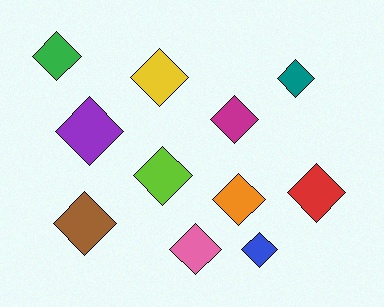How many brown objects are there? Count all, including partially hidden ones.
There is 1 brown object.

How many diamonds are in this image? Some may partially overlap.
There are 11 diamonds.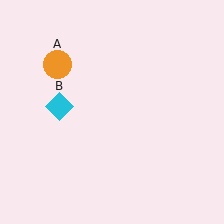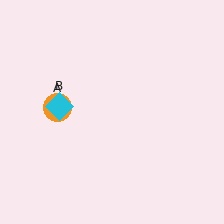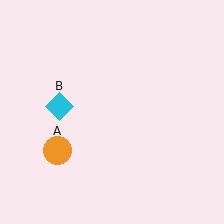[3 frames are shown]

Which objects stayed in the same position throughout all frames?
Cyan diamond (object B) remained stationary.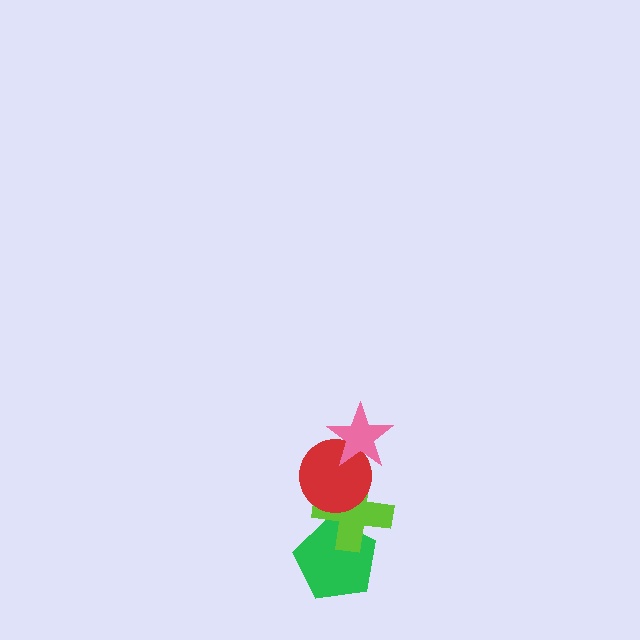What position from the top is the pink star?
The pink star is 1st from the top.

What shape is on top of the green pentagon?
The lime cross is on top of the green pentagon.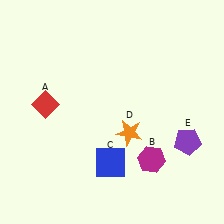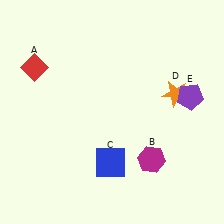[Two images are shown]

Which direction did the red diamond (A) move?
The red diamond (A) moved up.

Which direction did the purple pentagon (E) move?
The purple pentagon (E) moved up.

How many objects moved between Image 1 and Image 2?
3 objects moved between the two images.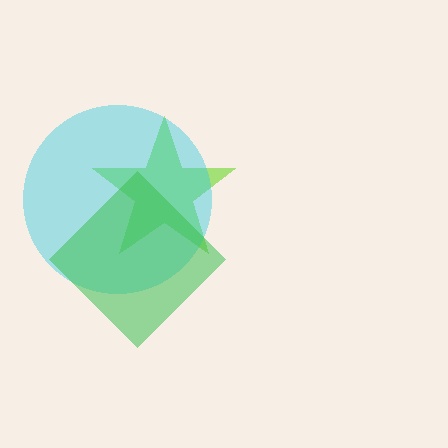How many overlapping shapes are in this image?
There are 3 overlapping shapes in the image.